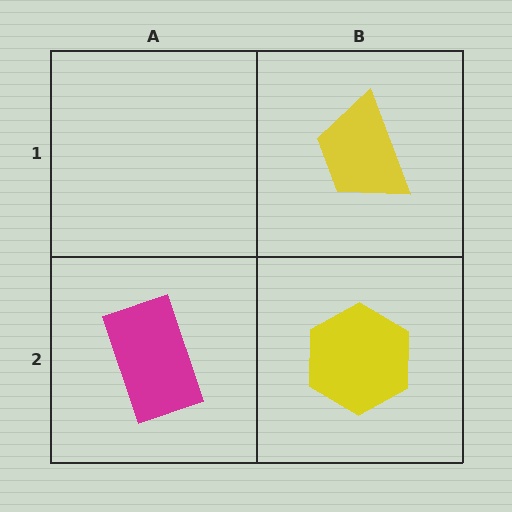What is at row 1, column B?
A yellow trapezoid.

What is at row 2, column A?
A magenta rectangle.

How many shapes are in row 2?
2 shapes.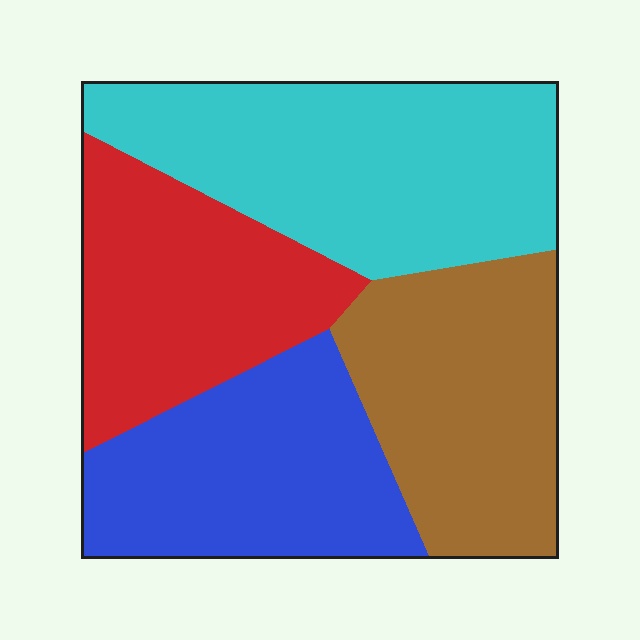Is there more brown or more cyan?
Cyan.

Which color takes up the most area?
Cyan, at roughly 30%.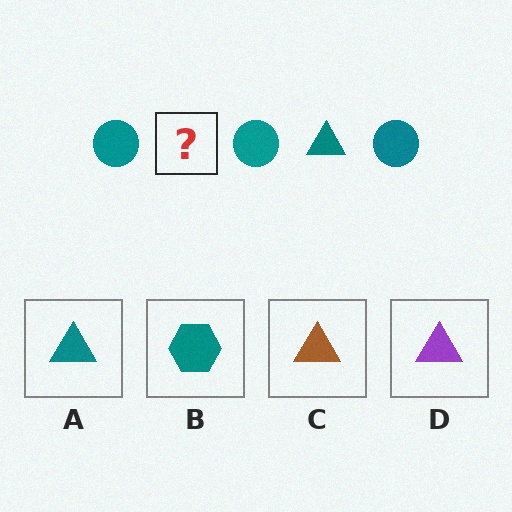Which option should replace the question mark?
Option A.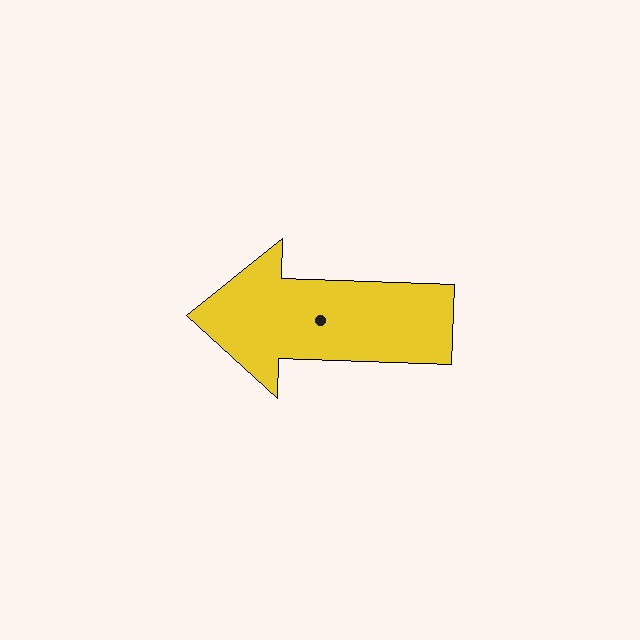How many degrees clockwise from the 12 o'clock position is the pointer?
Approximately 272 degrees.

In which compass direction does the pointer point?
West.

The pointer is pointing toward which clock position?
Roughly 9 o'clock.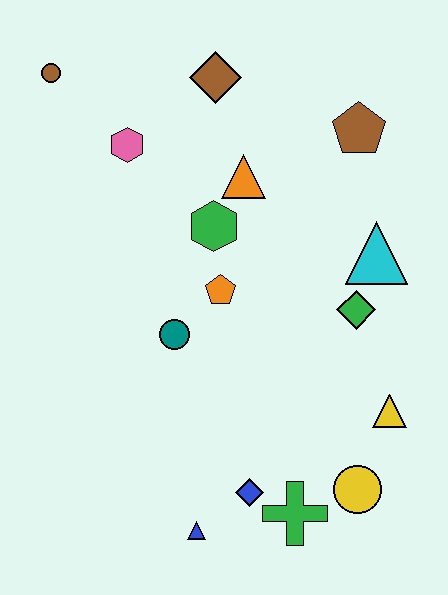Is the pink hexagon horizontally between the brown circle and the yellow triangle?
Yes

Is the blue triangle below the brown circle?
Yes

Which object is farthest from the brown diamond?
The blue triangle is farthest from the brown diamond.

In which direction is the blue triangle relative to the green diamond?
The blue triangle is below the green diamond.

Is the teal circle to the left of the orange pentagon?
Yes